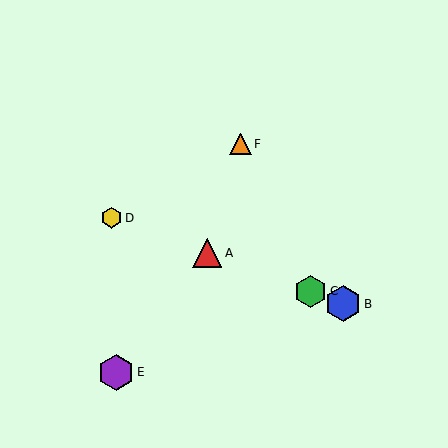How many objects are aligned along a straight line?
4 objects (A, B, C, D) are aligned along a straight line.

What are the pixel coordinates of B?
Object B is at (343, 304).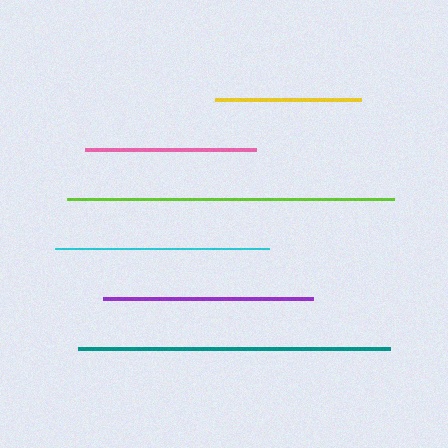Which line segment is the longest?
The lime line is the longest at approximately 327 pixels.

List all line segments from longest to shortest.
From longest to shortest: lime, teal, cyan, purple, pink, yellow.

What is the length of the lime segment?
The lime segment is approximately 327 pixels long.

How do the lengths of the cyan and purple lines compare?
The cyan and purple lines are approximately the same length.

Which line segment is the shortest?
The yellow line is the shortest at approximately 146 pixels.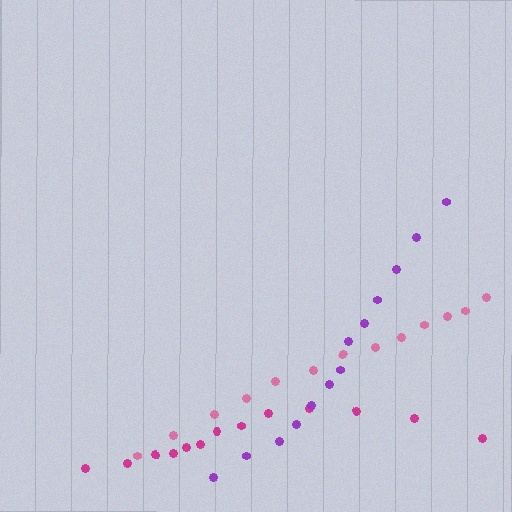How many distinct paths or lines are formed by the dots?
There are 3 distinct paths.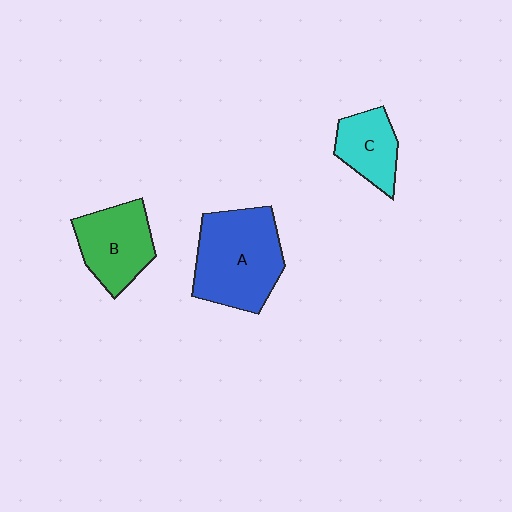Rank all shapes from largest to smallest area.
From largest to smallest: A (blue), B (green), C (cyan).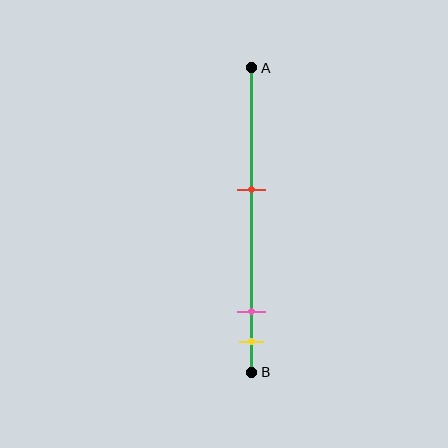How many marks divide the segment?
There are 3 marks dividing the segment.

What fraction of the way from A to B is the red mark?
The red mark is approximately 40% (0.4) of the way from A to B.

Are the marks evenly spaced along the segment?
No, the marks are not evenly spaced.